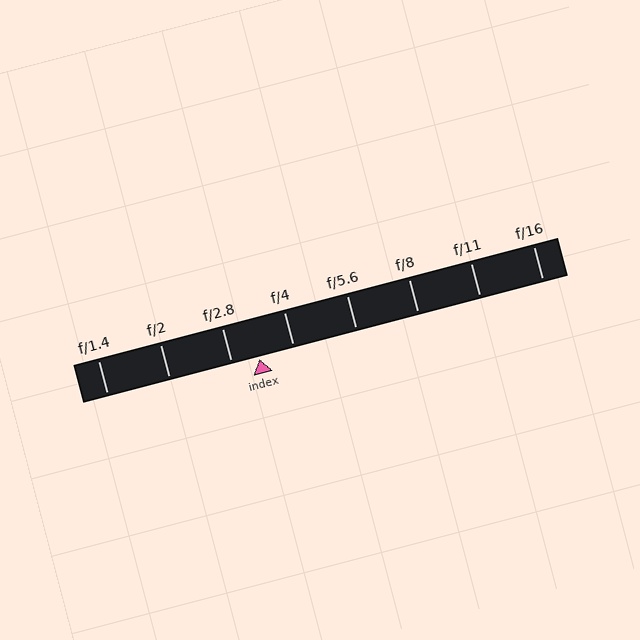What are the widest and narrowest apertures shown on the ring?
The widest aperture shown is f/1.4 and the narrowest is f/16.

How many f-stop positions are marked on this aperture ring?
There are 8 f-stop positions marked.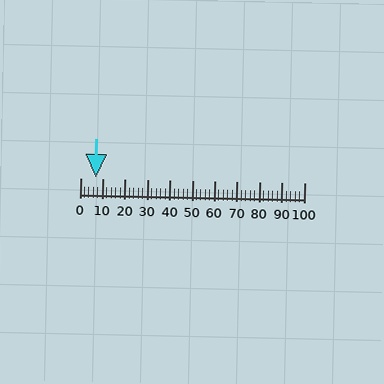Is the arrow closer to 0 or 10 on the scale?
The arrow is closer to 10.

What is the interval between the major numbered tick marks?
The major tick marks are spaced 10 units apart.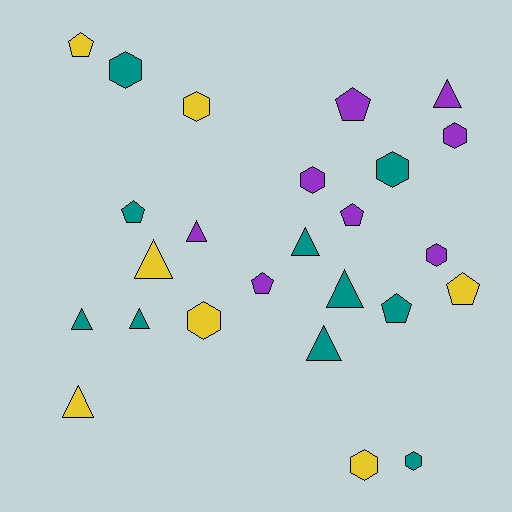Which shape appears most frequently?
Hexagon, with 9 objects.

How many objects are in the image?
There are 25 objects.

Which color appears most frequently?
Teal, with 10 objects.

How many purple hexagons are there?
There are 3 purple hexagons.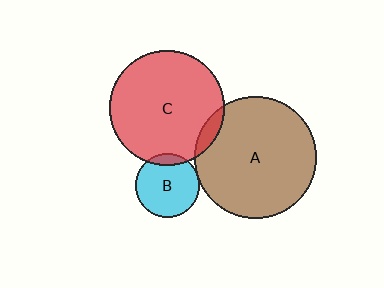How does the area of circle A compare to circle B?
Approximately 3.6 times.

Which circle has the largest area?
Circle A (brown).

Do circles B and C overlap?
Yes.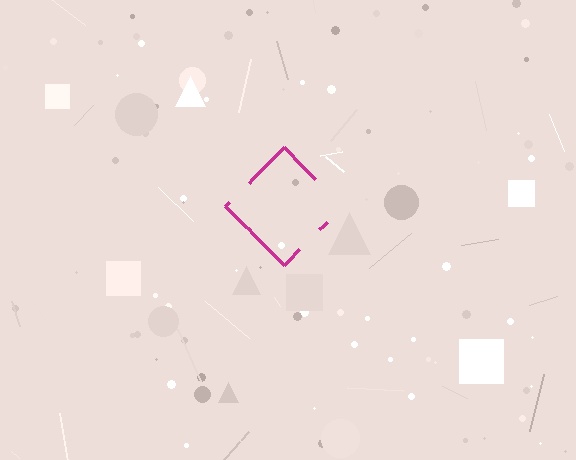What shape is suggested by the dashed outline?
The dashed outline suggests a diamond.